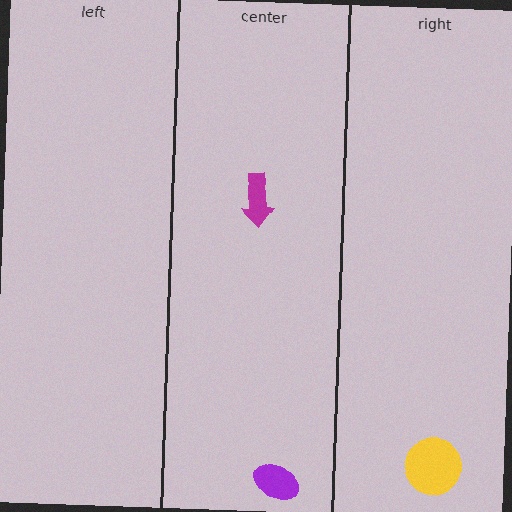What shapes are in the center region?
The magenta arrow, the purple ellipse.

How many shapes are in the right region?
1.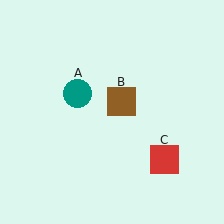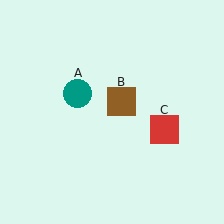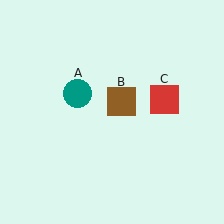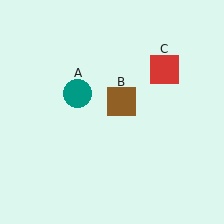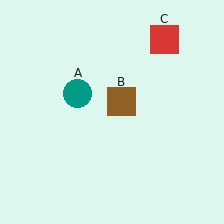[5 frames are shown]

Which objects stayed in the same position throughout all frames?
Teal circle (object A) and brown square (object B) remained stationary.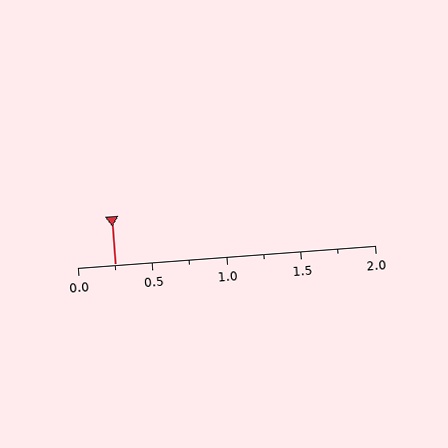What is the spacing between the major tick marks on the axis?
The major ticks are spaced 0.5 apart.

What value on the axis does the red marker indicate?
The marker indicates approximately 0.25.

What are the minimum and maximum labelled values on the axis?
The axis runs from 0.0 to 2.0.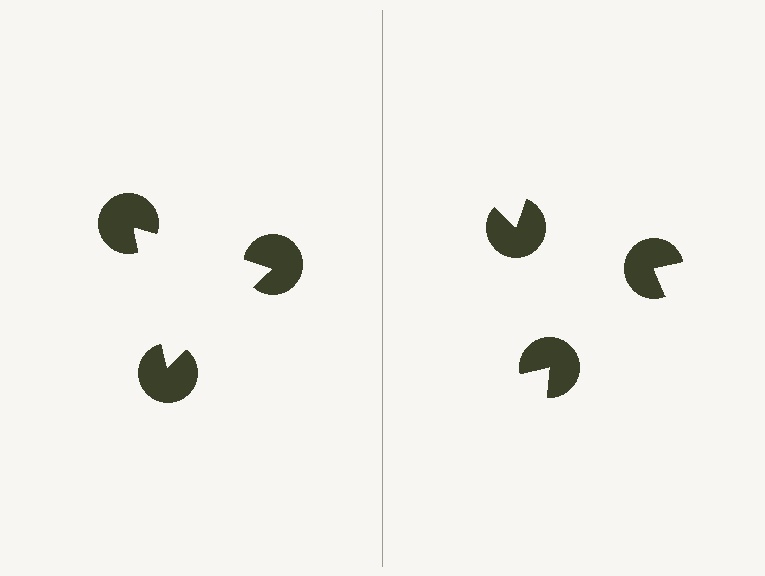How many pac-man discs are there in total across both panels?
6 — 3 on each side.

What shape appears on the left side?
An illusory triangle.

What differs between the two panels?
The pac-man discs are positioned identically on both sides; only the wedge orientations differ. On the left they align to a triangle; on the right they are misaligned.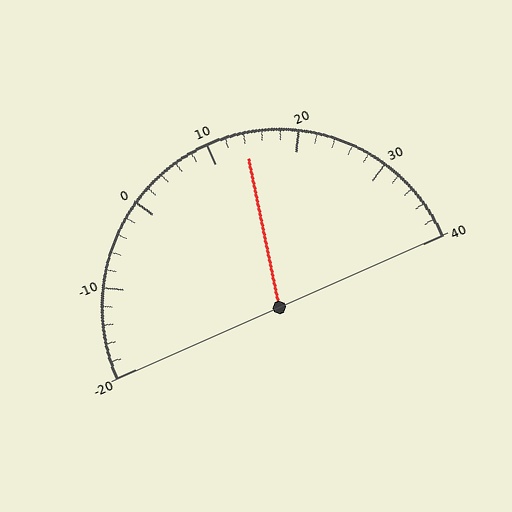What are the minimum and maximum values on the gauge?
The gauge ranges from -20 to 40.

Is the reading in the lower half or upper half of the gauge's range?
The reading is in the upper half of the range (-20 to 40).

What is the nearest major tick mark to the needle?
The nearest major tick mark is 10.